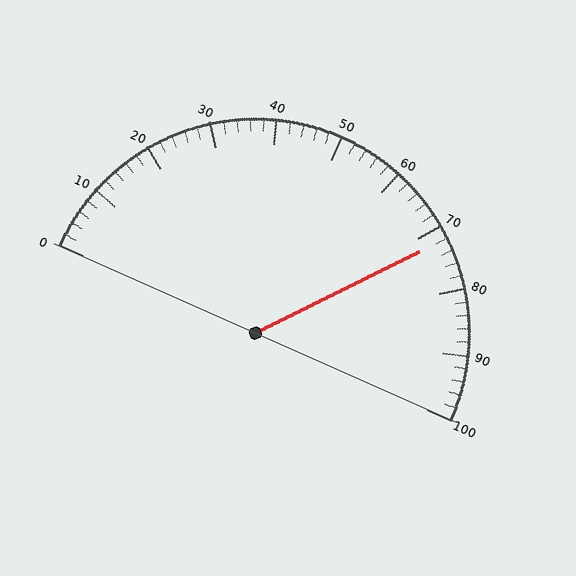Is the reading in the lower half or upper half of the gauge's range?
The reading is in the upper half of the range (0 to 100).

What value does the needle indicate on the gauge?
The needle indicates approximately 72.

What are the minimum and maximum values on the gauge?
The gauge ranges from 0 to 100.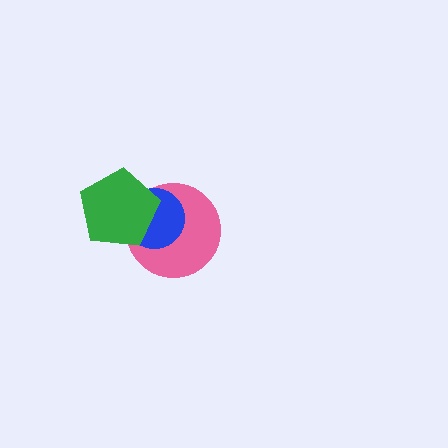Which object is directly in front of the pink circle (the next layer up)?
The blue circle is directly in front of the pink circle.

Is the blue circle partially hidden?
Yes, it is partially covered by another shape.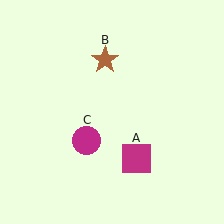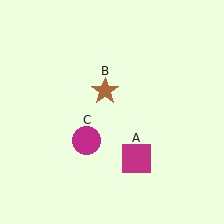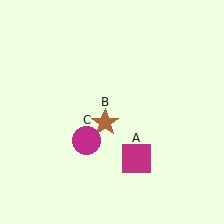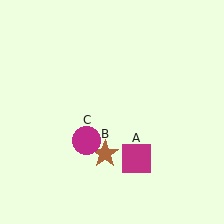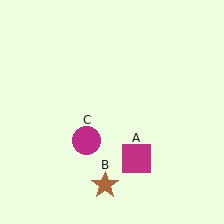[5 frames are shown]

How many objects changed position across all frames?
1 object changed position: brown star (object B).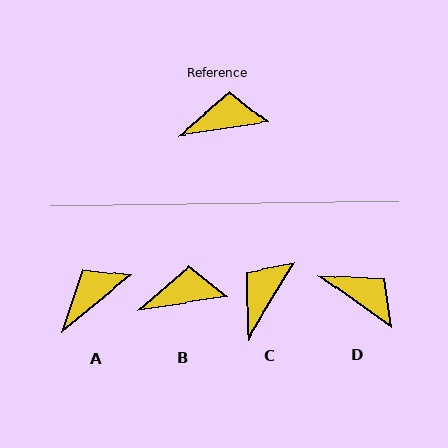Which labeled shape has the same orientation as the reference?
B.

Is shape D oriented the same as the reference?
No, it is off by about 44 degrees.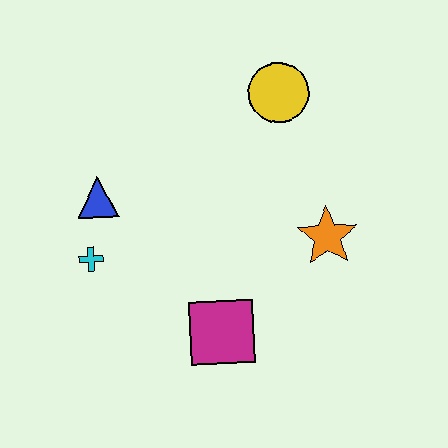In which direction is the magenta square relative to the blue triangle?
The magenta square is below the blue triangle.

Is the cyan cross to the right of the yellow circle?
No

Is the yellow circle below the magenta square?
No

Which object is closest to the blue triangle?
The cyan cross is closest to the blue triangle.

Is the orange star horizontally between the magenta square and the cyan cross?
No